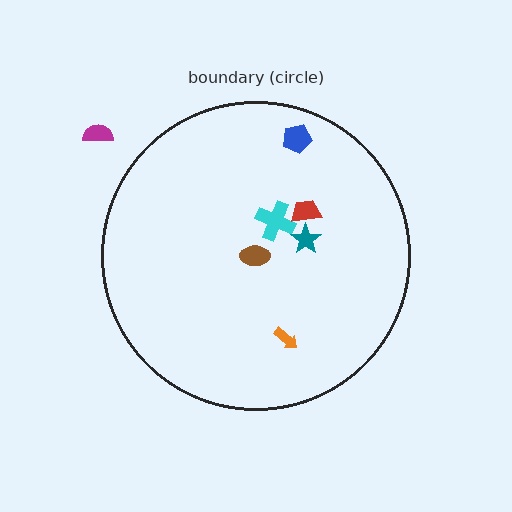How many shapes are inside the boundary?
6 inside, 1 outside.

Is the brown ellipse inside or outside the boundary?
Inside.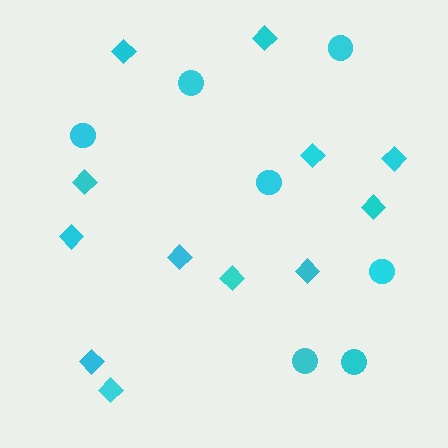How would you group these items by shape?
There are 2 groups: one group of diamonds (12) and one group of circles (7).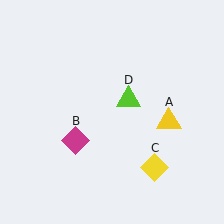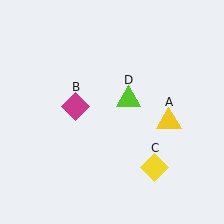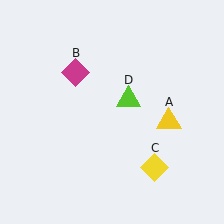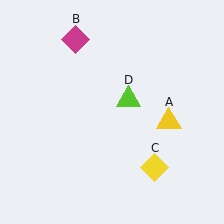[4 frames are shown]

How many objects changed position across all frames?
1 object changed position: magenta diamond (object B).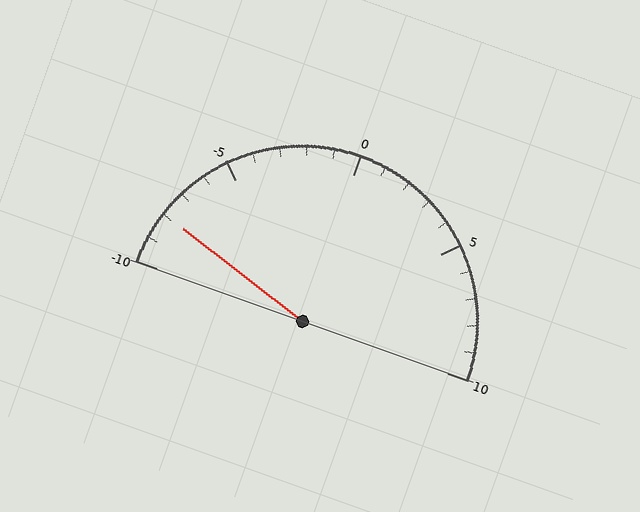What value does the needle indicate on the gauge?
The needle indicates approximately -8.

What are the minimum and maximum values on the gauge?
The gauge ranges from -10 to 10.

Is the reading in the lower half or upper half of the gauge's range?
The reading is in the lower half of the range (-10 to 10).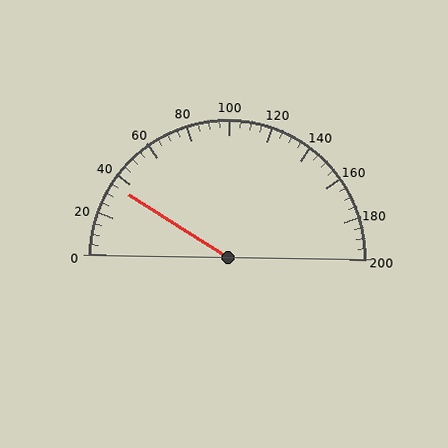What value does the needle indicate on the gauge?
The needle indicates approximately 35.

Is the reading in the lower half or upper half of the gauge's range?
The reading is in the lower half of the range (0 to 200).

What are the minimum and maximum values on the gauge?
The gauge ranges from 0 to 200.